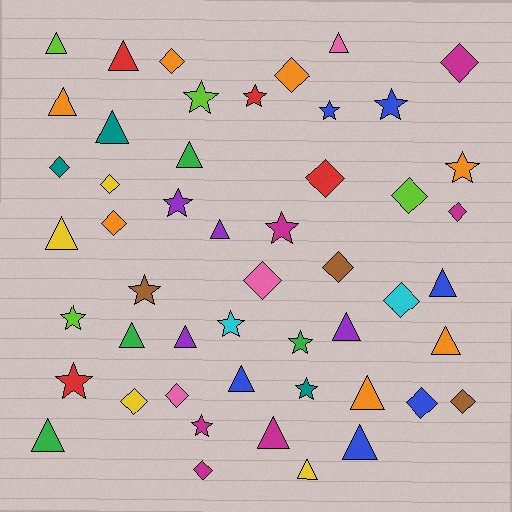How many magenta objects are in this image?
There are 6 magenta objects.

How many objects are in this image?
There are 50 objects.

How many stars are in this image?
There are 14 stars.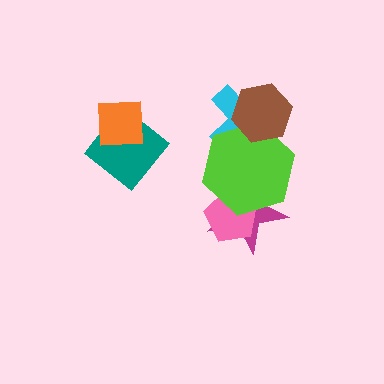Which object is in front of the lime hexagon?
The brown hexagon is in front of the lime hexagon.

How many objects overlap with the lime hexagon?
4 objects overlap with the lime hexagon.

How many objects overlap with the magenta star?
2 objects overlap with the magenta star.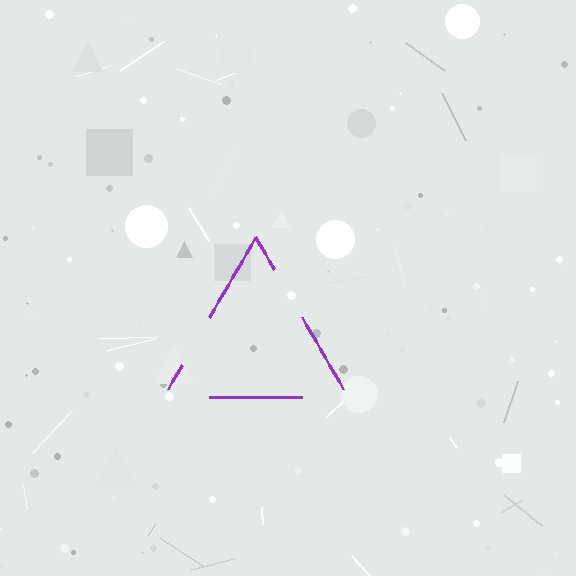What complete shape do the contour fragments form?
The contour fragments form a triangle.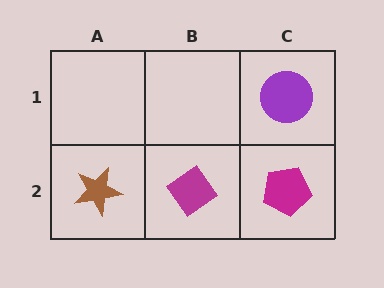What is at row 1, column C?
A purple circle.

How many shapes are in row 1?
1 shape.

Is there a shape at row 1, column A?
No, that cell is empty.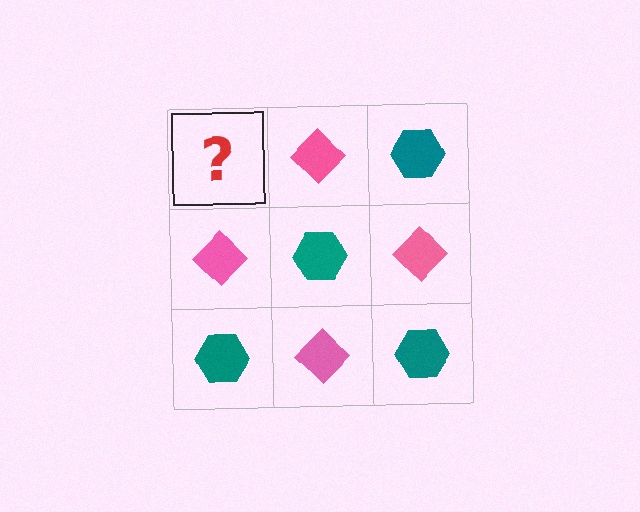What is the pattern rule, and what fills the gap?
The rule is that it alternates teal hexagon and pink diamond in a checkerboard pattern. The gap should be filled with a teal hexagon.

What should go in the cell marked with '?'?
The missing cell should contain a teal hexagon.